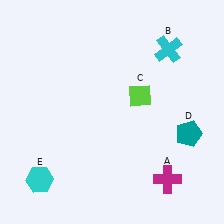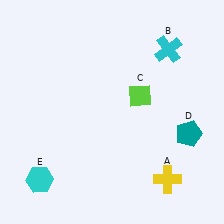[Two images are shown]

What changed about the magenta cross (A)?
In Image 1, A is magenta. In Image 2, it changed to yellow.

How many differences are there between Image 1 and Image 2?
There is 1 difference between the two images.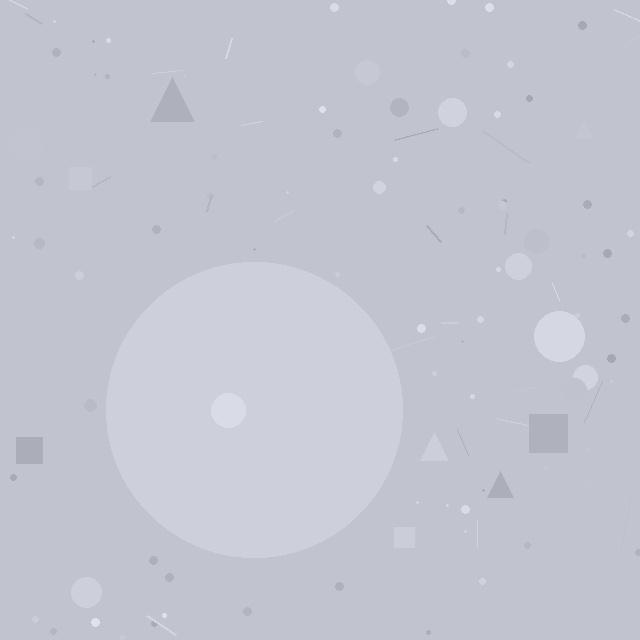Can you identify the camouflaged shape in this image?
The camouflaged shape is a circle.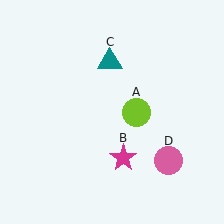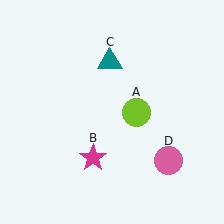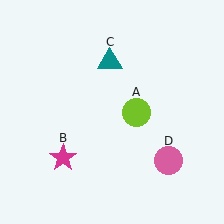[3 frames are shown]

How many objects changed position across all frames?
1 object changed position: magenta star (object B).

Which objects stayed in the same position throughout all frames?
Lime circle (object A) and teal triangle (object C) and pink circle (object D) remained stationary.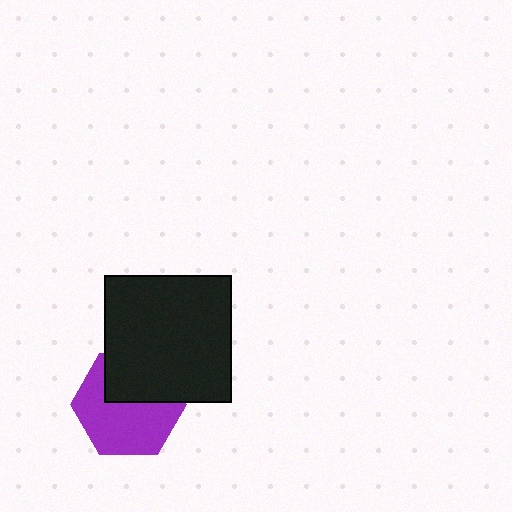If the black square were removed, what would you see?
You would see the complete purple hexagon.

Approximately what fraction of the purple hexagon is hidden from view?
Roughly 38% of the purple hexagon is hidden behind the black square.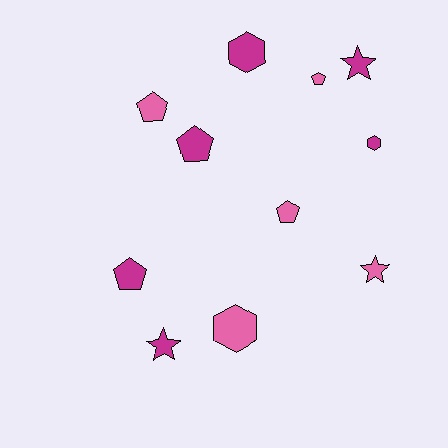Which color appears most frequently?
Magenta, with 6 objects.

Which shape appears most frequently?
Pentagon, with 5 objects.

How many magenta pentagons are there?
There are 2 magenta pentagons.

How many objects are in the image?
There are 11 objects.